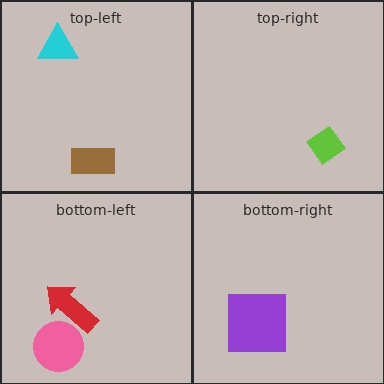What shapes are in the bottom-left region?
The pink circle, the red arrow.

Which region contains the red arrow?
The bottom-left region.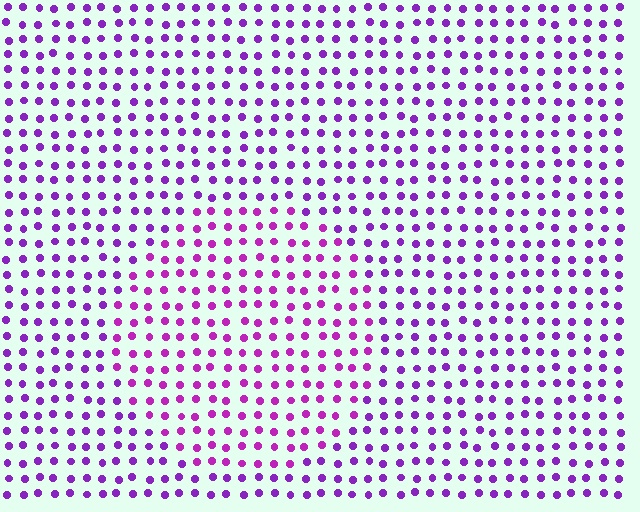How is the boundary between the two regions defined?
The boundary is defined purely by a slight shift in hue (about 22 degrees). Spacing, size, and orientation are identical on both sides.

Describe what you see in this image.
The image is filled with small purple elements in a uniform arrangement. A circle-shaped region is visible where the elements are tinted to a slightly different hue, forming a subtle color boundary.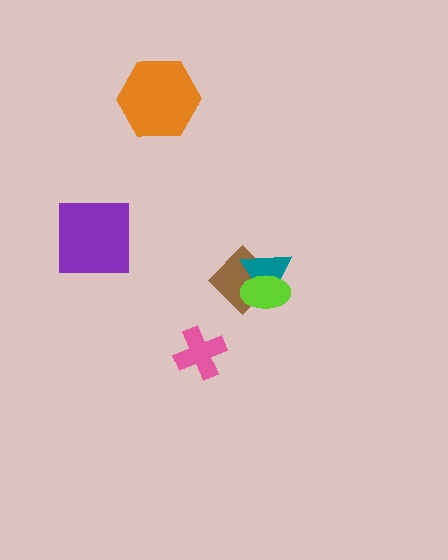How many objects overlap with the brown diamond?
2 objects overlap with the brown diamond.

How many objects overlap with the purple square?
0 objects overlap with the purple square.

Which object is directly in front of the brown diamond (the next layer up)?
The teal triangle is directly in front of the brown diamond.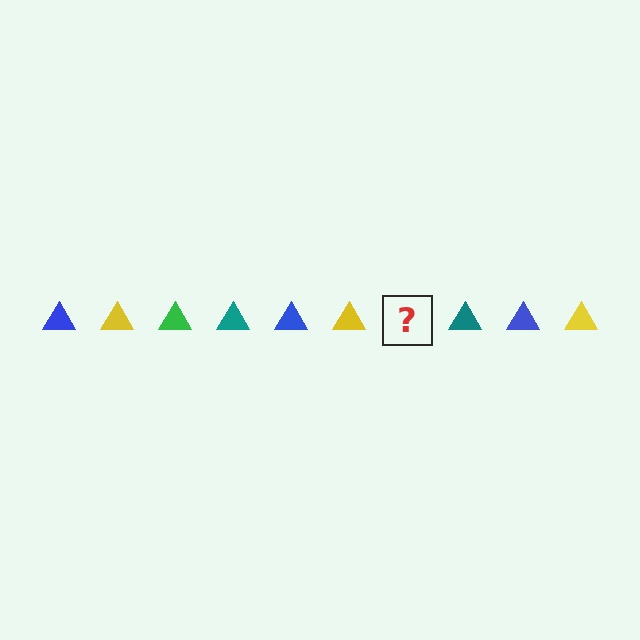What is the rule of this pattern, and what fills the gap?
The rule is that the pattern cycles through blue, yellow, green, teal triangles. The gap should be filled with a green triangle.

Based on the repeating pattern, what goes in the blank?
The blank should be a green triangle.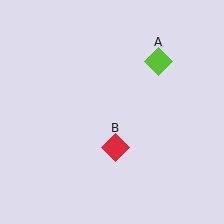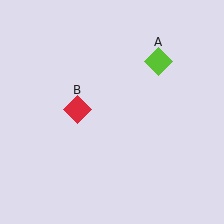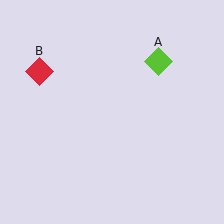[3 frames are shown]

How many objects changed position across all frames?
1 object changed position: red diamond (object B).